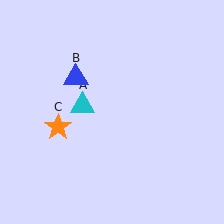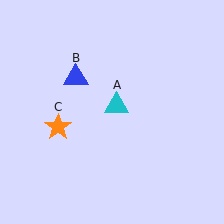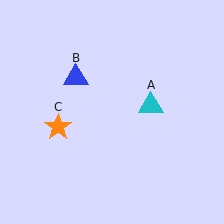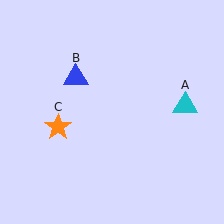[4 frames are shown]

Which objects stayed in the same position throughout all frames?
Blue triangle (object B) and orange star (object C) remained stationary.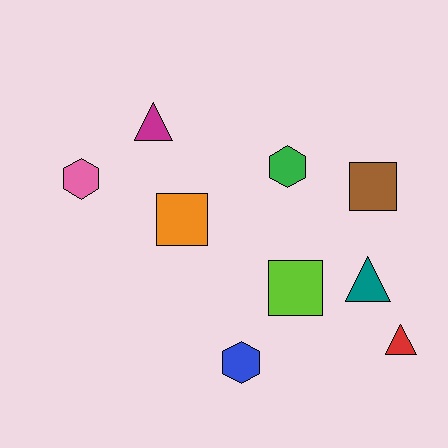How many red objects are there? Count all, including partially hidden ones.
There is 1 red object.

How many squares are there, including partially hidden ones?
There are 3 squares.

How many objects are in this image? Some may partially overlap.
There are 9 objects.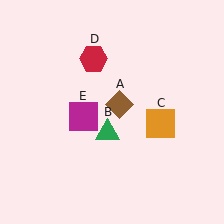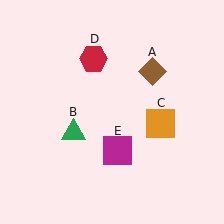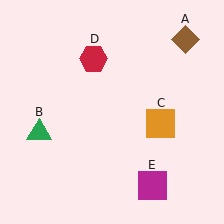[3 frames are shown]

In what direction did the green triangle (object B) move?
The green triangle (object B) moved left.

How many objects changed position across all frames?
3 objects changed position: brown diamond (object A), green triangle (object B), magenta square (object E).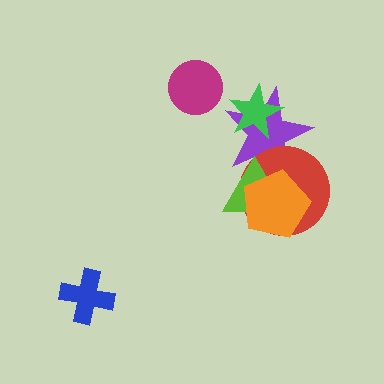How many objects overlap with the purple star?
4 objects overlap with the purple star.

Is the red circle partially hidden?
Yes, it is partially covered by another shape.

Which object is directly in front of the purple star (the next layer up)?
The green star is directly in front of the purple star.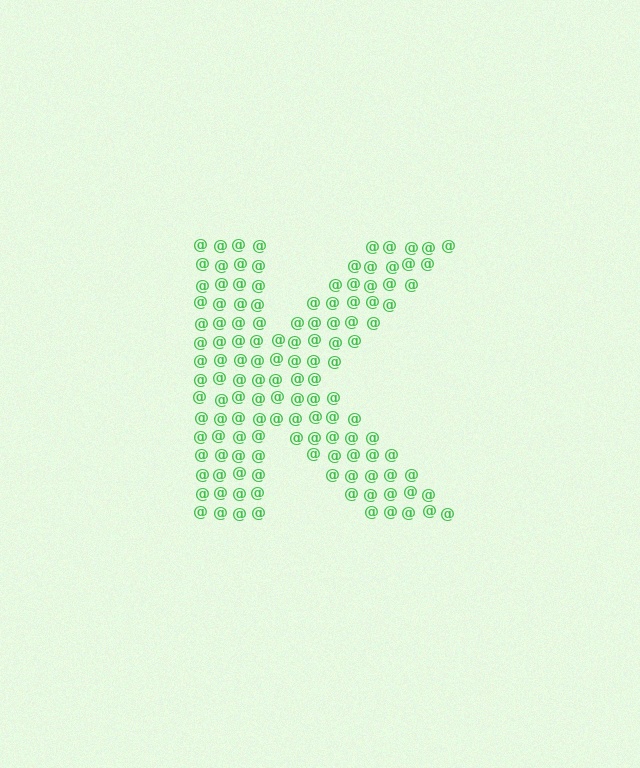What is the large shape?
The large shape is the letter K.